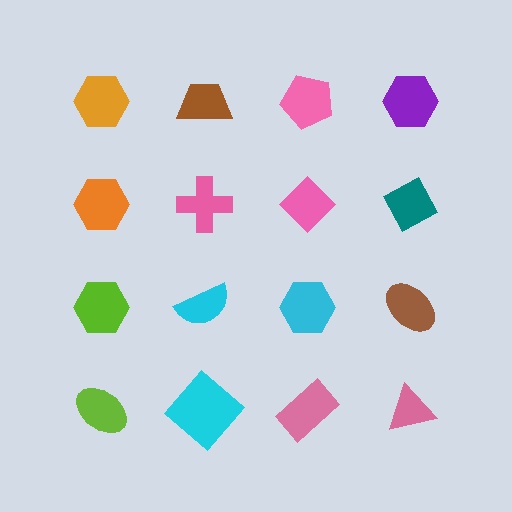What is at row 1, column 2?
A brown trapezoid.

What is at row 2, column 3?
A pink diamond.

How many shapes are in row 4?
4 shapes.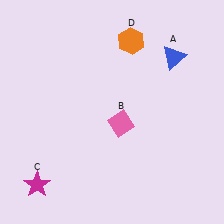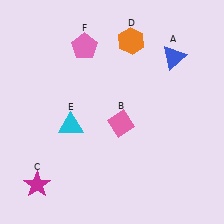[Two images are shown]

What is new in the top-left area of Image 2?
A pink pentagon (F) was added in the top-left area of Image 2.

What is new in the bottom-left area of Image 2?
A cyan triangle (E) was added in the bottom-left area of Image 2.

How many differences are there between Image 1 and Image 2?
There are 2 differences between the two images.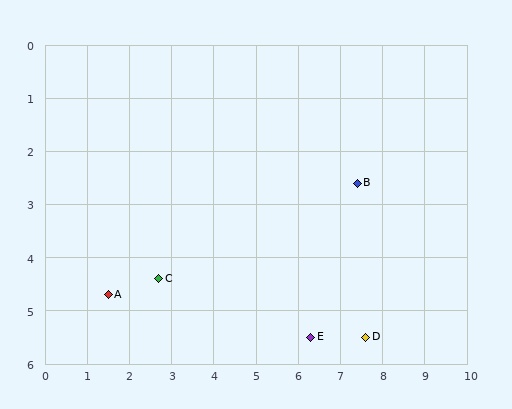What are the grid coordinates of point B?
Point B is at approximately (7.4, 2.6).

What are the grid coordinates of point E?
Point E is at approximately (6.3, 5.5).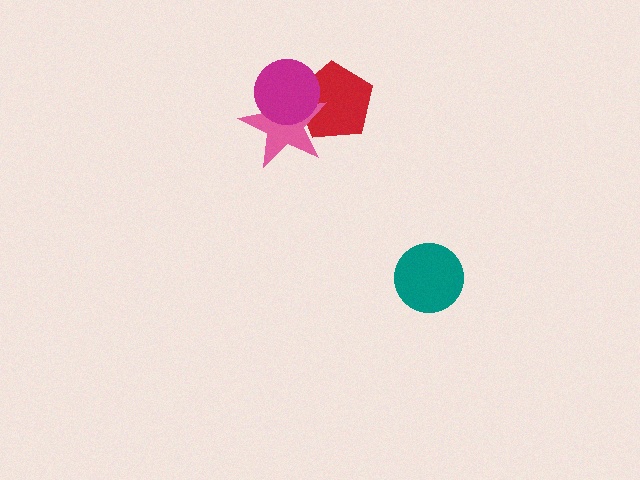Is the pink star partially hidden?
Yes, it is partially covered by another shape.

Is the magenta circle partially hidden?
No, no other shape covers it.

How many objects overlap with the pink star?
2 objects overlap with the pink star.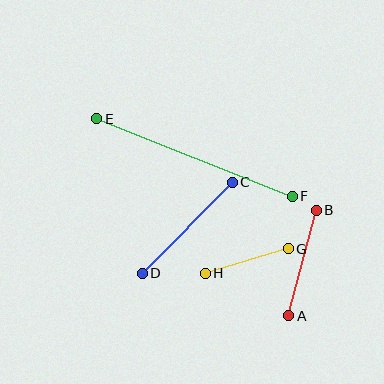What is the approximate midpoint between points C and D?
The midpoint is at approximately (187, 228) pixels.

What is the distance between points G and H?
The distance is approximately 87 pixels.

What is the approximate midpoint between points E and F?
The midpoint is at approximately (195, 158) pixels.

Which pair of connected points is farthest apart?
Points E and F are farthest apart.